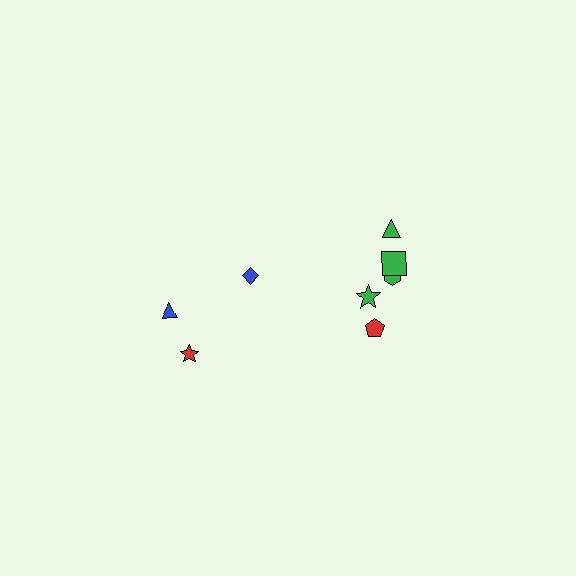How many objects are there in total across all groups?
There are 8 objects.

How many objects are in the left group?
There are 3 objects.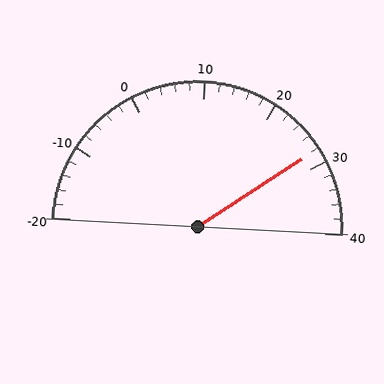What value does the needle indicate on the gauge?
The needle indicates approximately 28.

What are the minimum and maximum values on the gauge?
The gauge ranges from -20 to 40.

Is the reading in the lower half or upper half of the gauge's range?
The reading is in the upper half of the range (-20 to 40).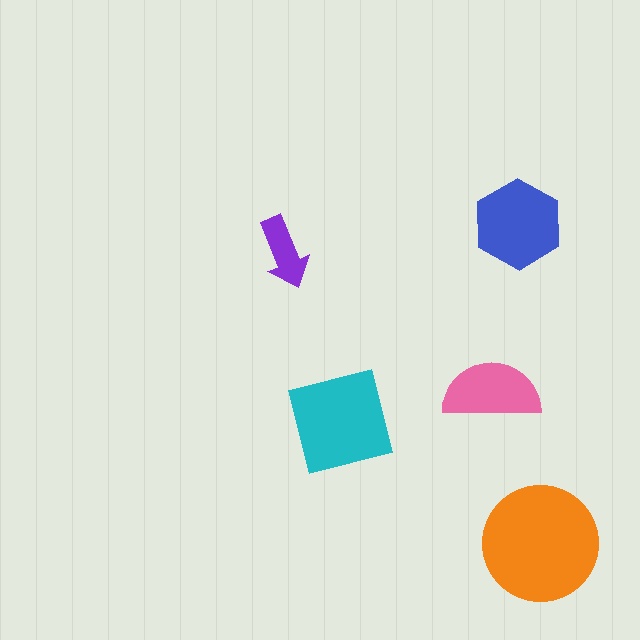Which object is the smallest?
The purple arrow.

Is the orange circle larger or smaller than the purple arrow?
Larger.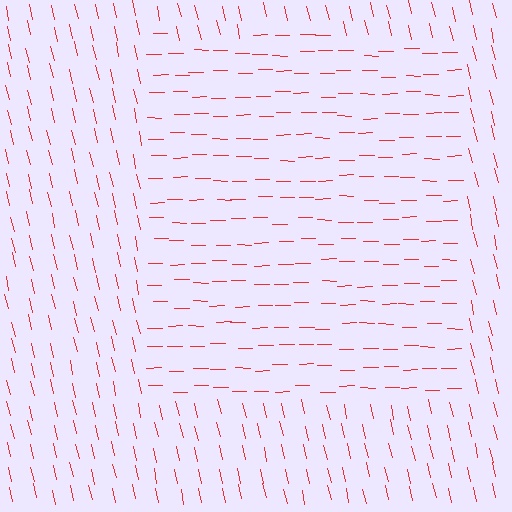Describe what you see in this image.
The image is filled with small red line segments. A rectangle region in the image has lines oriented differently from the surrounding lines, creating a visible texture boundary.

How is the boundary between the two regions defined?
The boundary is defined purely by a change in line orientation (approximately 77 degrees difference). All lines are the same color and thickness.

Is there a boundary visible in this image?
Yes, there is a texture boundary formed by a change in line orientation.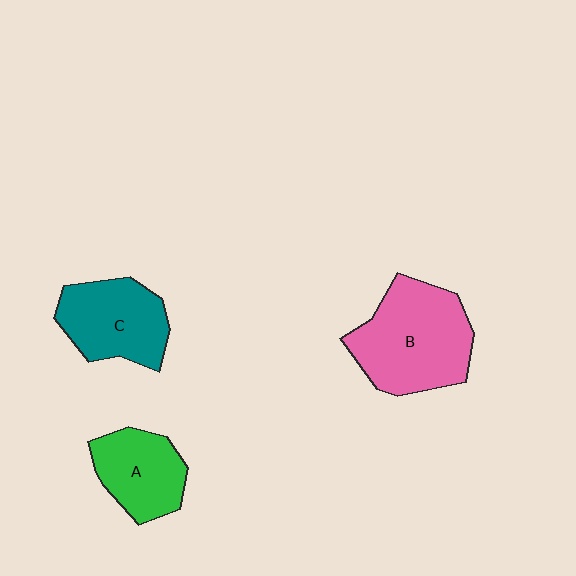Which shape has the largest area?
Shape B (pink).